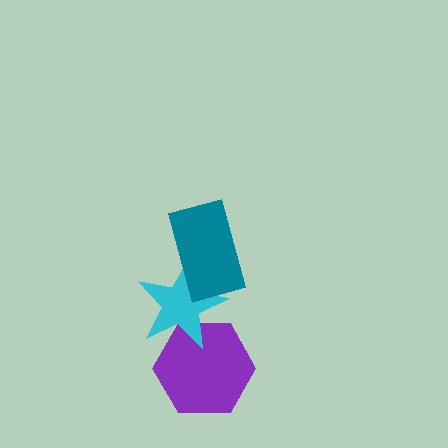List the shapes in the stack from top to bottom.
From top to bottom: the teal rectangle, the cyan star, the purple hexagon.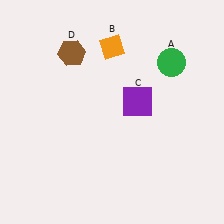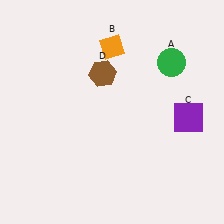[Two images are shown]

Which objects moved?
The objects that moved are: the purple square (C), the brown hexagon (D).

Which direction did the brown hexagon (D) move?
The brown hexagon (D) moved right.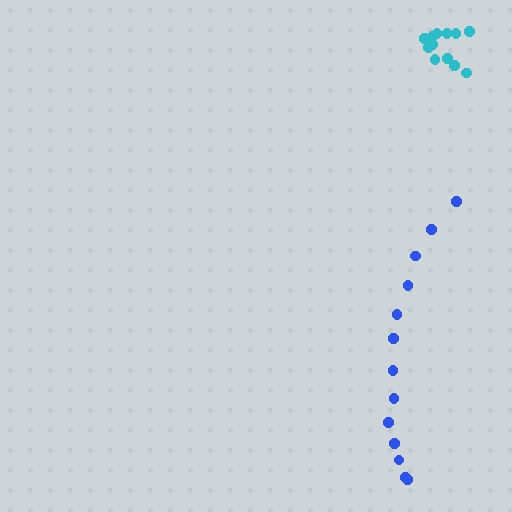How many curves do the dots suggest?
There are 2 distinct paths.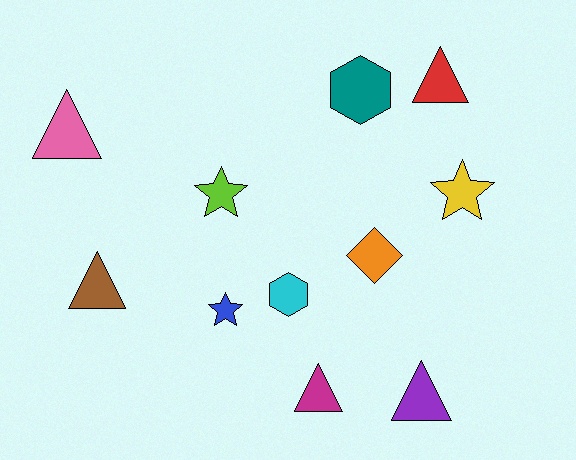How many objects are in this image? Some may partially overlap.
There are 11 objects.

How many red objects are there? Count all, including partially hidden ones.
There is 1 red object.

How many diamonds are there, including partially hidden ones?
There is 1 diamond.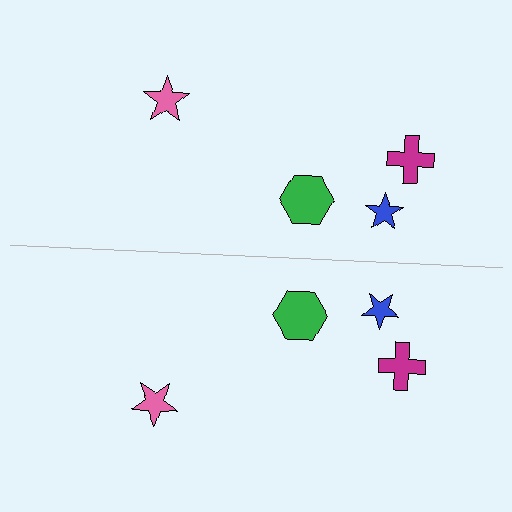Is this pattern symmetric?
Yes, this pattern has bilateral (reflection) symmetry.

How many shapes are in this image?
There are 8 shapes in this image.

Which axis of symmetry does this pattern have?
The pattern has a horizontal axis of symmetry running through the center of the image.